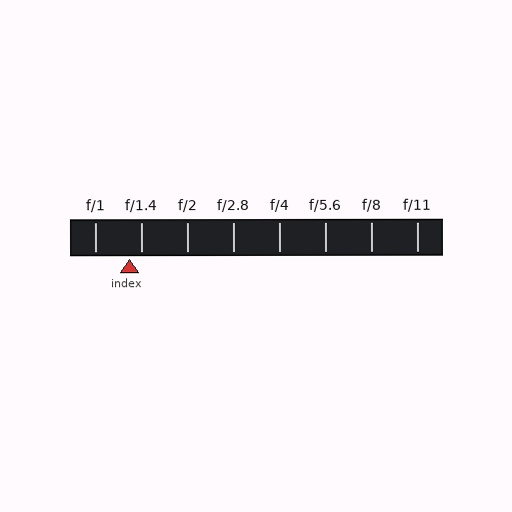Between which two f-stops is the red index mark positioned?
The index mark is between f/1 and f/1.4.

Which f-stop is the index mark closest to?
The index mark is closest to f/1.4.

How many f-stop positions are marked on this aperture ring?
There are 8 f-stop positions marked.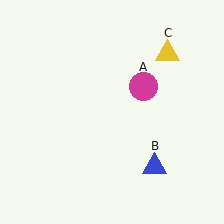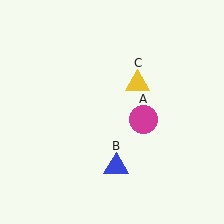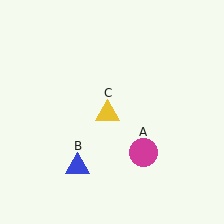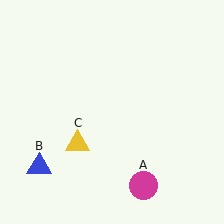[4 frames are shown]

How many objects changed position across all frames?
3 objects changed position: magenta circle (object A), blue triangle (object B), yellow triangle (object C).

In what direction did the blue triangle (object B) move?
The blue triangle (object B) moved left.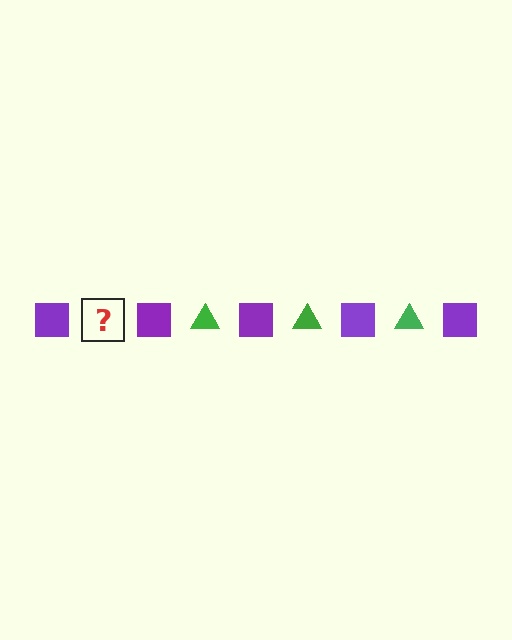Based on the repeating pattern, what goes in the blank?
The blank should be a green triangle.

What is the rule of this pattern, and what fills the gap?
The rule is that the pattern alternates between purple square and green triangle. The gap should be filled with a green triangle.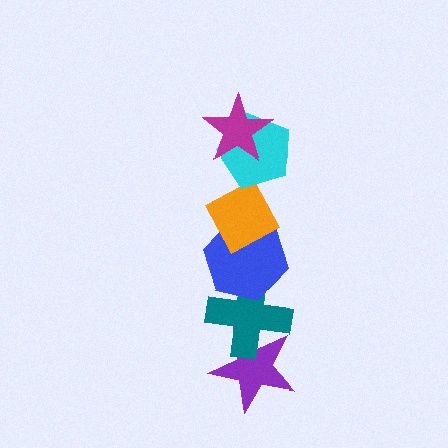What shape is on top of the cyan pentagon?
The magenta star is on top of the cyan pentagon.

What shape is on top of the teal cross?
The blue hexagon is on top of the teal cross.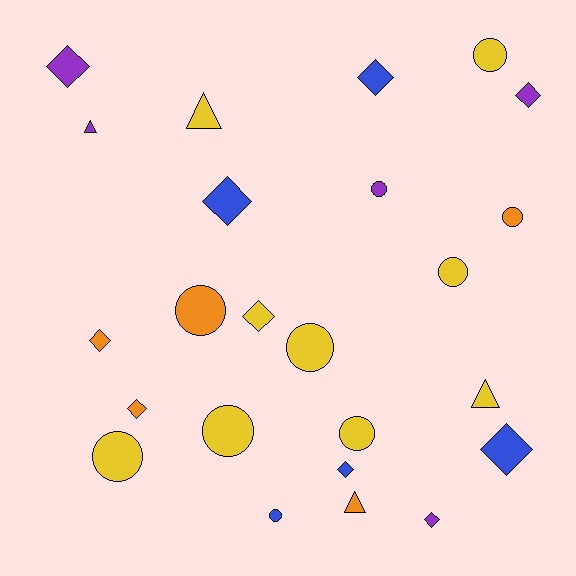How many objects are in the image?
There are 24 objects.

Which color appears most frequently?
Yellow, with 9 objects.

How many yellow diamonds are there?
There is 1 yellow diamond.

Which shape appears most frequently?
Diamond, with 10 objects.